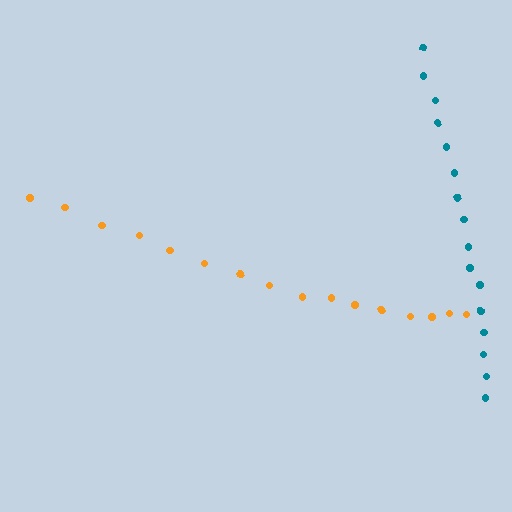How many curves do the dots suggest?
There are 2 distinct paths.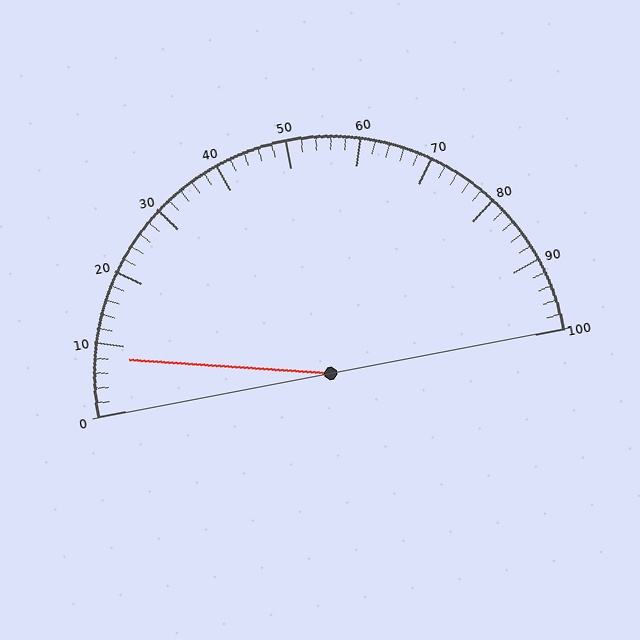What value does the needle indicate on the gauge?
The needle indicates approximately 8.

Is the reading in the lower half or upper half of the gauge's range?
The reading is in the lower half of the range (0 to 100).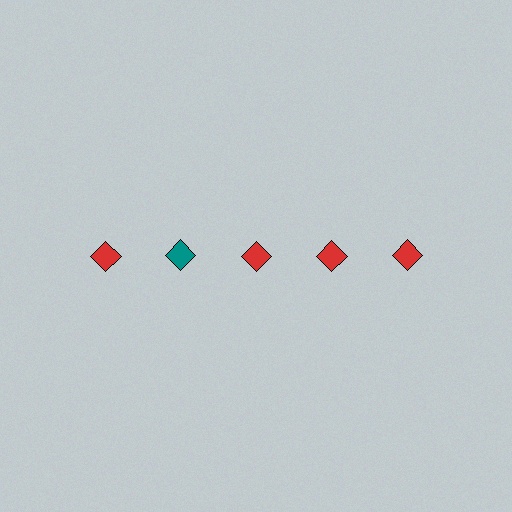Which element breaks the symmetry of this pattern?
The teal diamond in the top row, second from left column breaks the symmetry. All other shapes are red diamonds.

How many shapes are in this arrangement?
There are 5 shapes arranged in a grid pattern.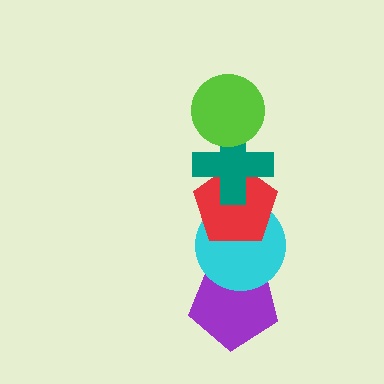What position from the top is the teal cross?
The teal cross is 2nd from the top.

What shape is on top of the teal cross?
The lime circle is on top of the teal cross.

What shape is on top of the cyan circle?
The red pentagon is on top of the cyan circle.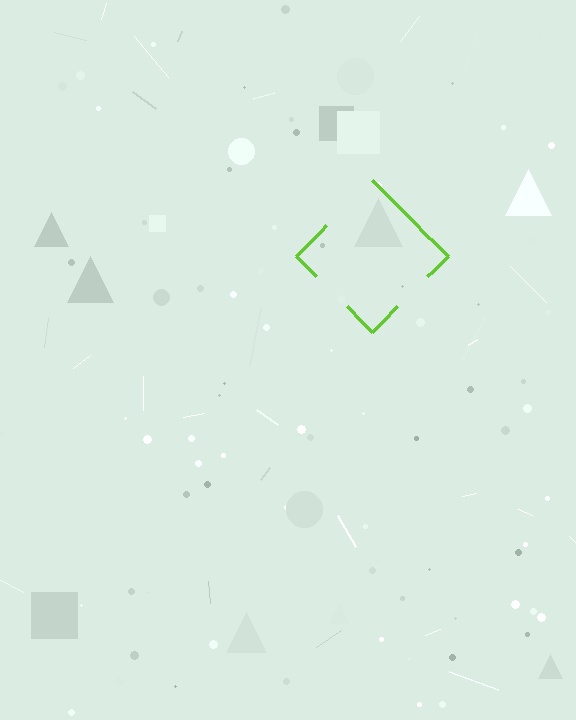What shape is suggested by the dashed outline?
The dashed outline suggests a diamond.